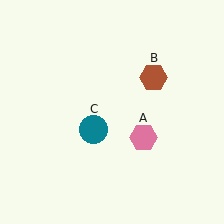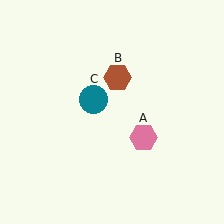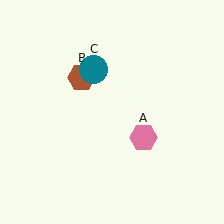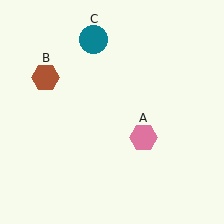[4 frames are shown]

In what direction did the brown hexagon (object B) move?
The brown hexagon (object B) moved left.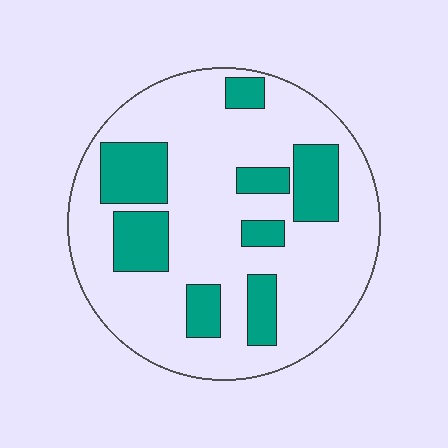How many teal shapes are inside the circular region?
8.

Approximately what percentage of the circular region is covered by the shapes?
Approximately 25%.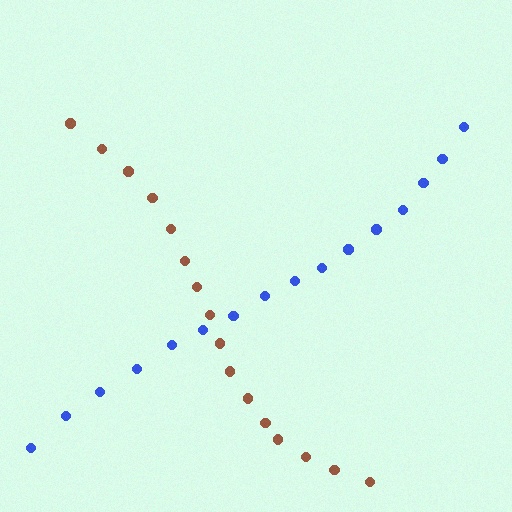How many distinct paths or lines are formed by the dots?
There are 2 distinct paths.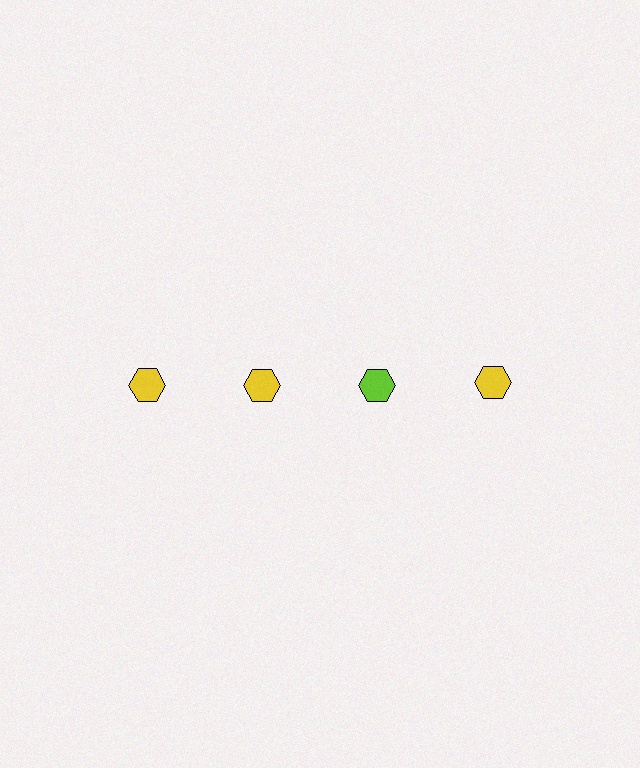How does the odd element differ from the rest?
It has a different color: lime instead of yellow.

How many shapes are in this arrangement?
There are 4 shapes arranged in a grid pattern.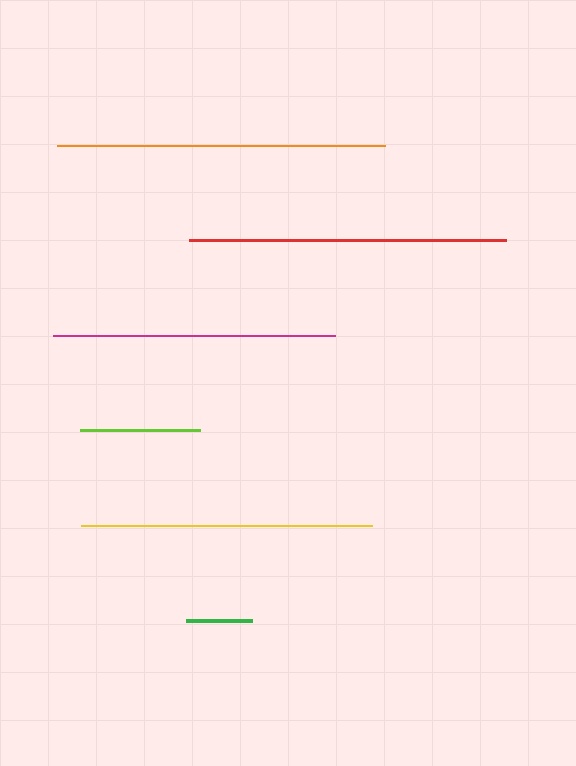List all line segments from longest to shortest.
From longest to shortest: orange, red, yellow, magenta, lime, green.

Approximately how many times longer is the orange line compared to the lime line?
The orange line is approximately 2.7 times the length of the lime line.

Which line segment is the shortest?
The green line is the shortest at approximately 65 pixels.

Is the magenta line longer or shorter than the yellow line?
The yellow line is longer than the magenta line.